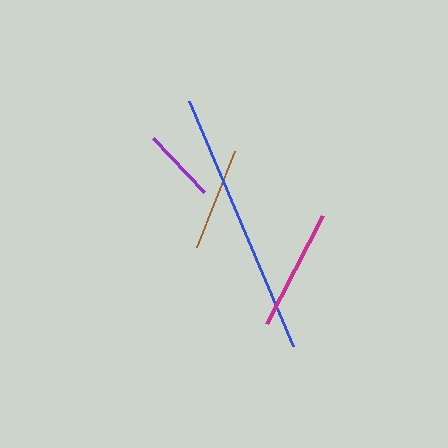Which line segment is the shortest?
The purple line is the shortest at approximately 75 pixels.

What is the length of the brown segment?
The brown segment is approximately 104 pixels long.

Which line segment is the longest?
The blue line is the longest at approximately 266 pixels.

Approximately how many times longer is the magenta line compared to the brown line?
The magenta line is approximately 1.2 times the length of the brown line.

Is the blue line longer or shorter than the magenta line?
The blue line is longer than the magenta line.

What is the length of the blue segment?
The blue segment is approximately 266 pixels long.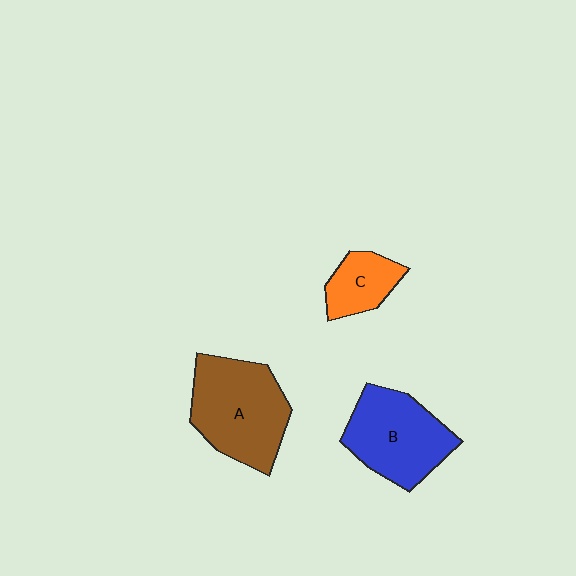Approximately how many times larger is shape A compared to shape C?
Approximately 2.2 times.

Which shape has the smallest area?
Shape C (orange).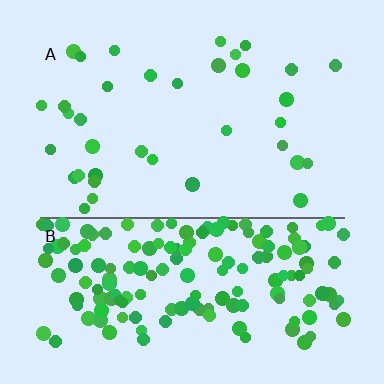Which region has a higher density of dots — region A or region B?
B (the bottom).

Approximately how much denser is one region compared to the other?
Approximately 4.7× — region B over region A.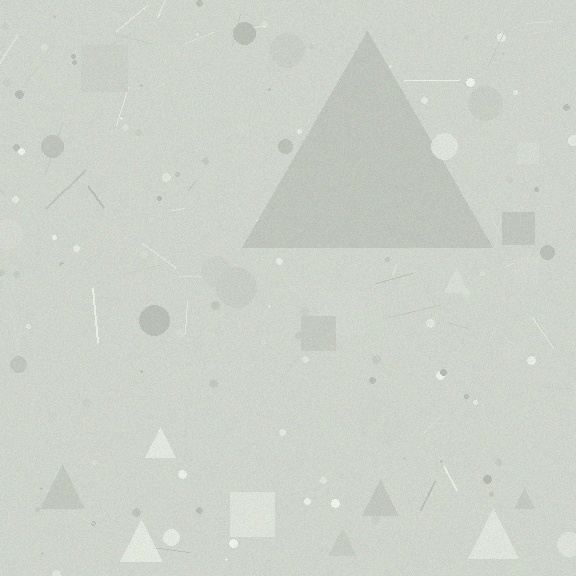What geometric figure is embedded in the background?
A triangle is embedded in the background.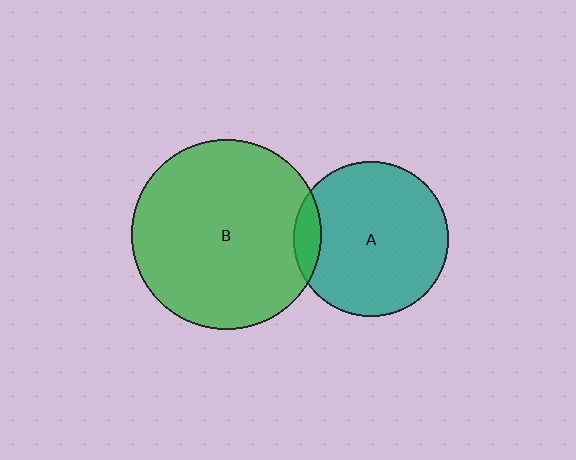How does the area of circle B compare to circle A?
Approximately 1.5 times.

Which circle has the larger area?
Circle B (green).